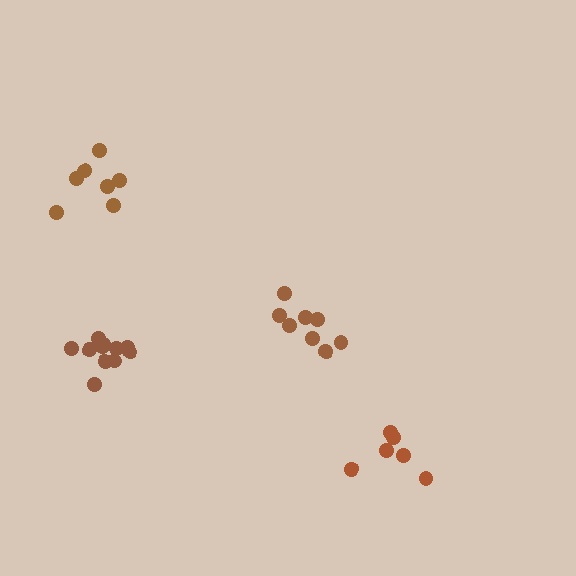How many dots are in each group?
Group 1: 6 dots, Group 2: 8 dots, Group 3: 7 dots, Group 4: 11 dots (32 total).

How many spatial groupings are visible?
There are 4 spatial groupings.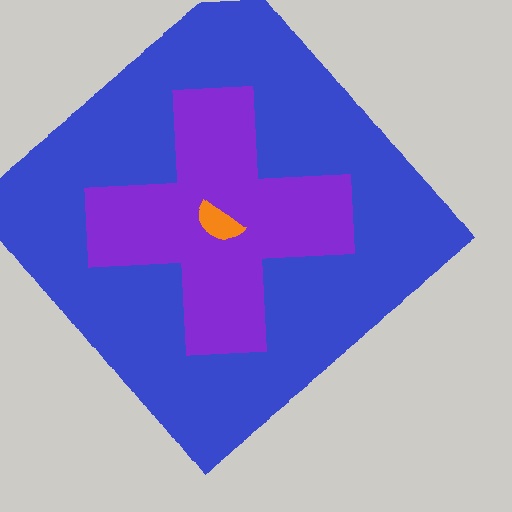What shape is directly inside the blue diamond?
The purple cross.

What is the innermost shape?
The orange semicircle.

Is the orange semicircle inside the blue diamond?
Yes.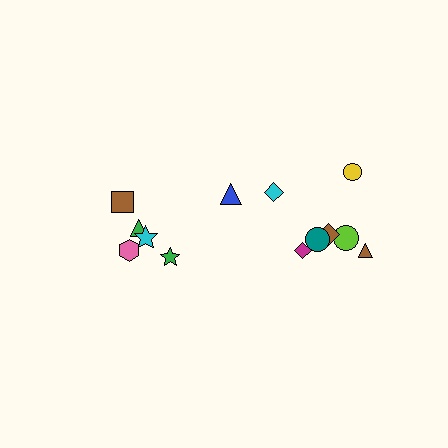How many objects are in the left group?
There are 5 objects.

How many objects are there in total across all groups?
There are 13 objects.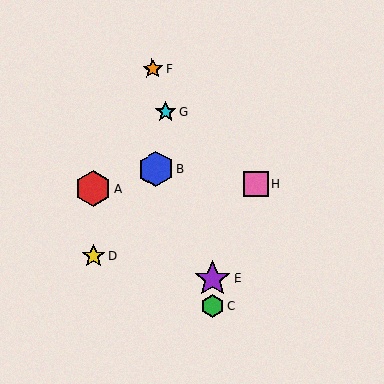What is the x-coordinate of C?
Object C is at x≈213.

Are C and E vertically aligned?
Yes, both are at x≈213.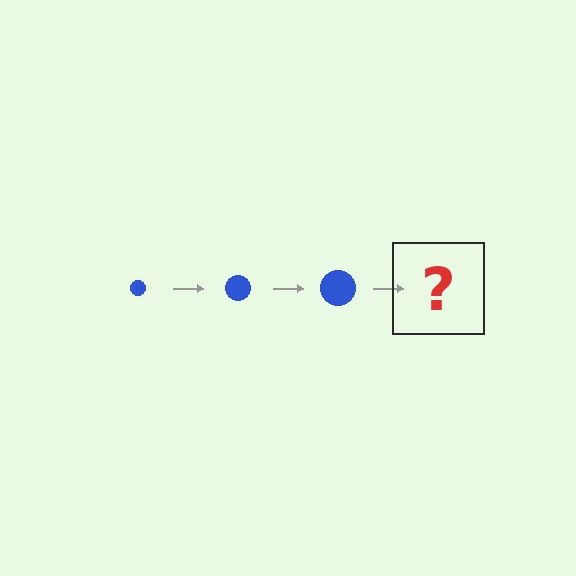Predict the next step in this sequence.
The next step is a blue circle, larger than the previous one.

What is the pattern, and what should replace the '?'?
The pattern is that the circle gets progressively larger each step. The '?' should be a blue circle, larger than the previous one.